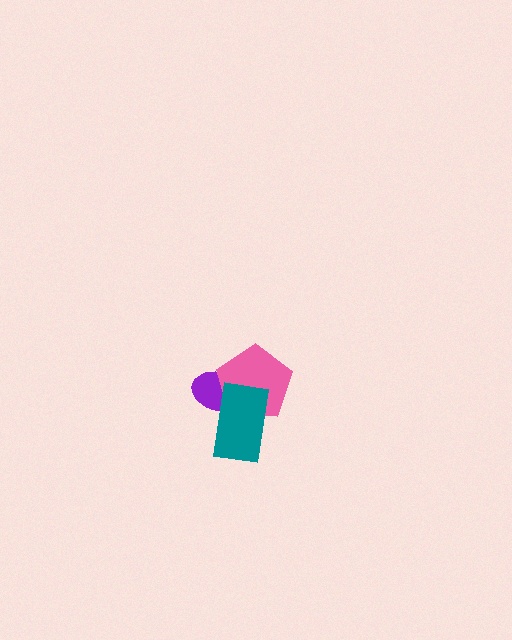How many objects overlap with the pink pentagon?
2 objects overlap with the pink pentagon.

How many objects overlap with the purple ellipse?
2 objects overlap with the purple ellipse.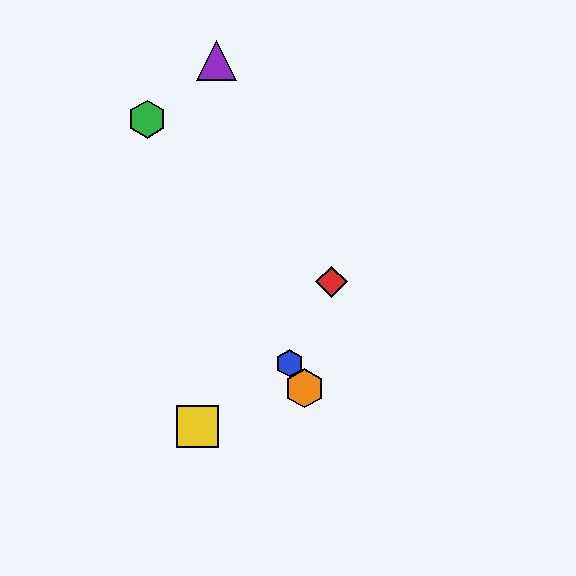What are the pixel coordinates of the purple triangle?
The purple triangle is at (217, 60).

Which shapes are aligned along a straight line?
The blue hexagon, the green hexagon, the orange hexagon are aligned along a straight line.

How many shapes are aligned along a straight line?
3 shapes (the blue hexagon, the green hexagon, the orange hexagon) are aligned along a straight line.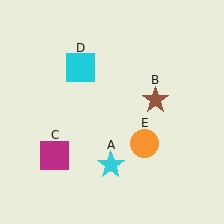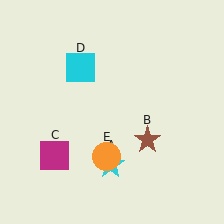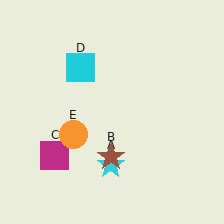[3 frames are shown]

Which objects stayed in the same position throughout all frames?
Cyan star (object A) and magenta square (object C) and cyan square (object D) remained stationary.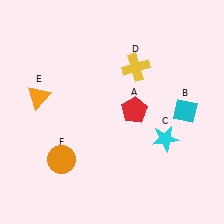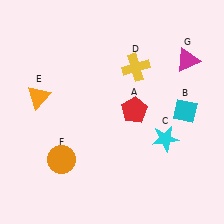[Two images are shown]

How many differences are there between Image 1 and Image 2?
There is 1 difference between the two images.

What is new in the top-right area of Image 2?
A magenta triangle (G) was added in the top-right area of Image 2.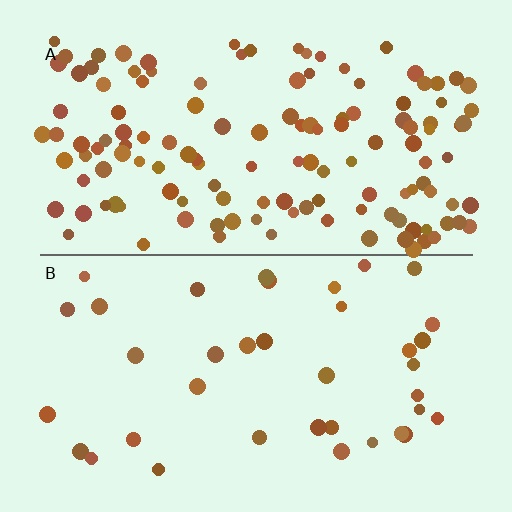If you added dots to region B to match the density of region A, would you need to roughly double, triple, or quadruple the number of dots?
Approximately quadruple.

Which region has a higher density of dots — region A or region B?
A (the top).